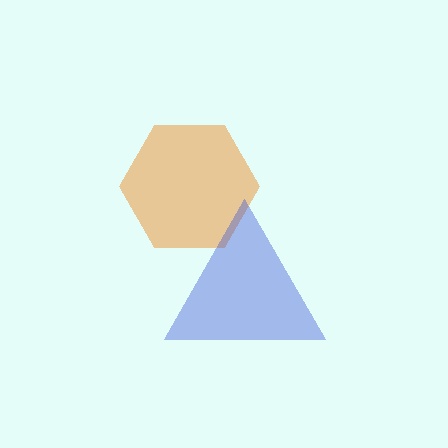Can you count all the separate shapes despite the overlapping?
Yes, there are 2 separate shapes.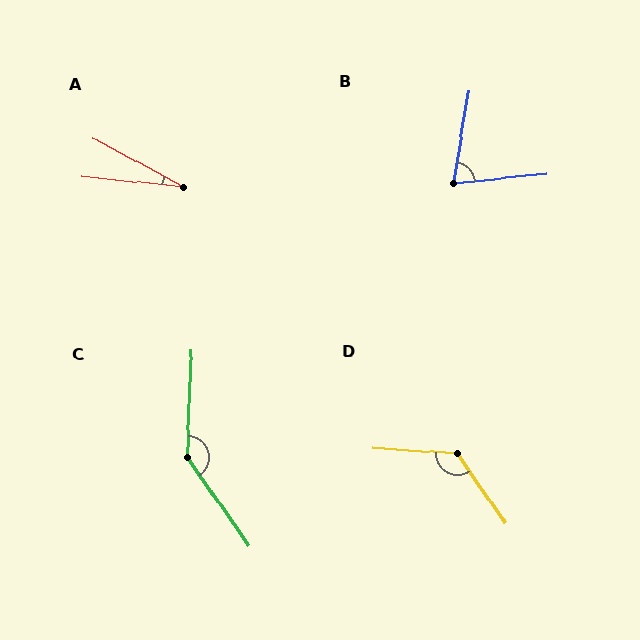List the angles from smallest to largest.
A (23°), B (75°), D (128°), C (143°).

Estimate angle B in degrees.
Approximately 75 degrees.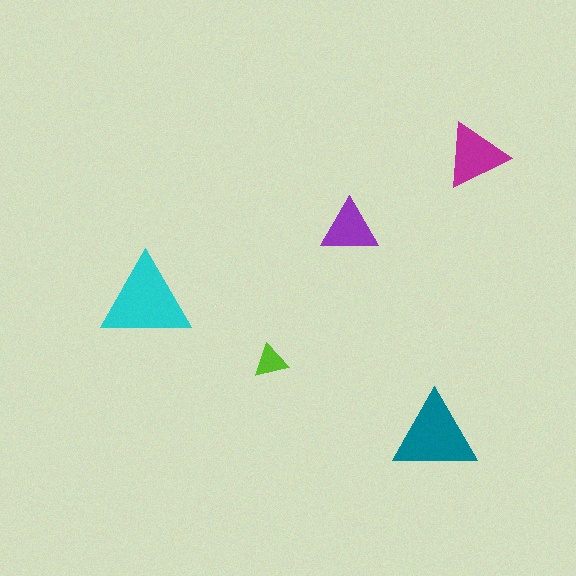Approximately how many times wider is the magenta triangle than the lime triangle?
About 2 times wider.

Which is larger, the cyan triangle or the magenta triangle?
The cyan one.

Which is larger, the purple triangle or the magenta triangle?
The magenta one.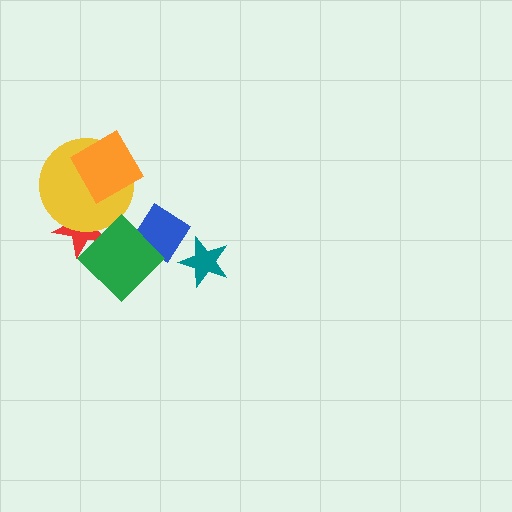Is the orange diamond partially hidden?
No, no other shape covers it.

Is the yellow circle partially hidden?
Yes, it is partially covered by another shape.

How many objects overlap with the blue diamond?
1 object overlaps with the blue diamond.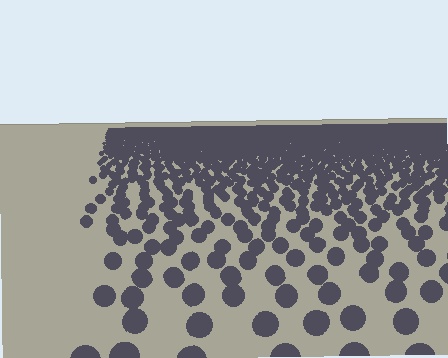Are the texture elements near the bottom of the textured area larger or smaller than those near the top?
Larger. Near the bottom, elements are closer to the viewer and appear at a bigger on-screen size.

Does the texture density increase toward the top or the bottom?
Density increases toward the top.